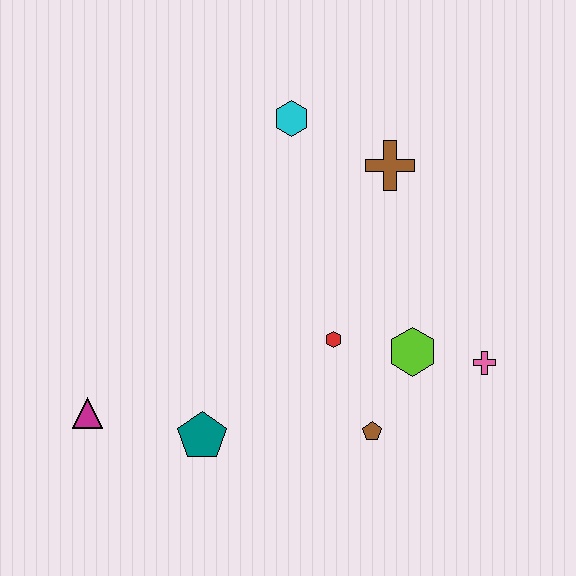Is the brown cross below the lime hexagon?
No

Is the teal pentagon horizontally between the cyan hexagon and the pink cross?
No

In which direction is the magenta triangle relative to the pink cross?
The magenta triangle is to the left of the pink cross.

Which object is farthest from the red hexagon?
The magenta triangle is farthest from the red hexagon.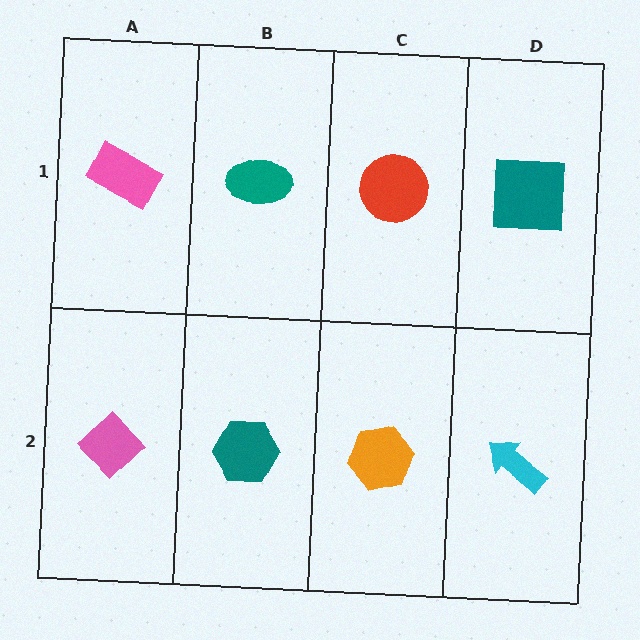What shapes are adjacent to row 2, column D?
A teal square (row 1, column D), an orange hexagon (row 2, column C).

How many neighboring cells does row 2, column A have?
2.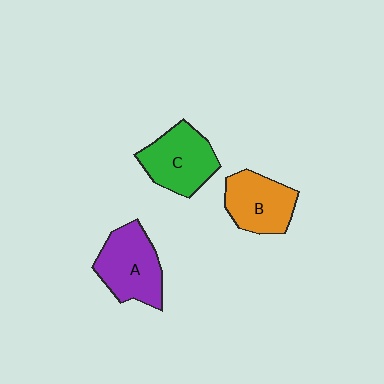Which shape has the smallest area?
Shape B (orange).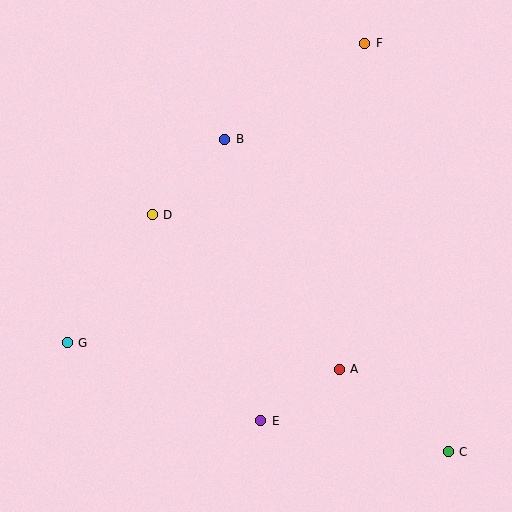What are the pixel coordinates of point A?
Point A is at (339, 369).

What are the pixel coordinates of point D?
Point D is at (152, 215).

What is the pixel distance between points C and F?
The distance between C and F is 417 pixels.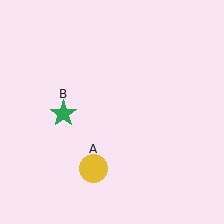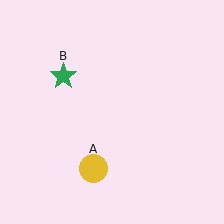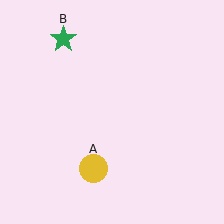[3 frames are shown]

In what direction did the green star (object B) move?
The green star (object B) moved up.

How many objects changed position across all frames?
1 object changed position: green star (object B).